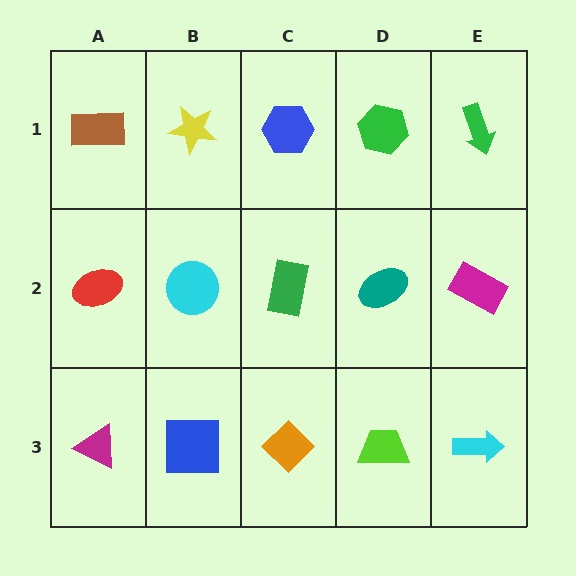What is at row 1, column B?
A yellow star.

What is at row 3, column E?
A cyan arrow.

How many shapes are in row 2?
5 shapes.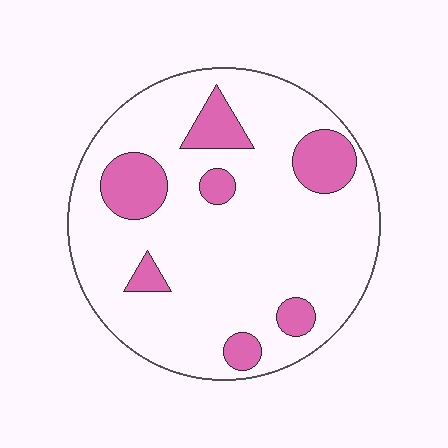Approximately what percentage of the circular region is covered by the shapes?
Approximately 20%.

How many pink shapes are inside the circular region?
7.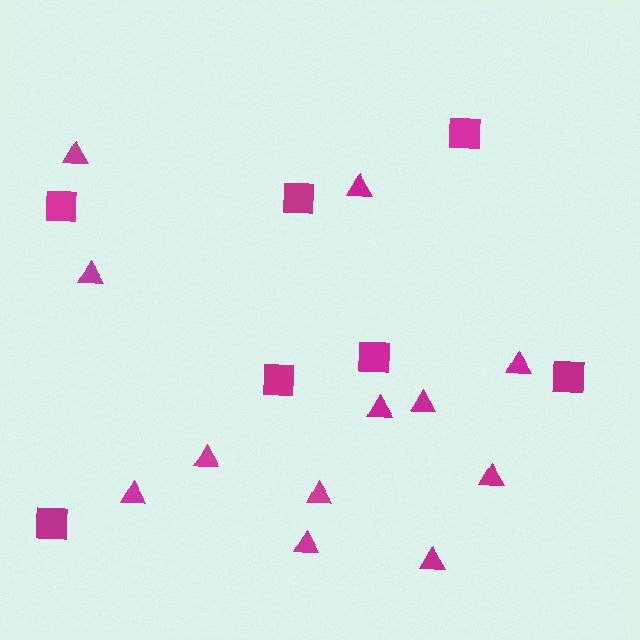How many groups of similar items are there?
There are 2 groups: one group of triangles (12) and one group of squares (7).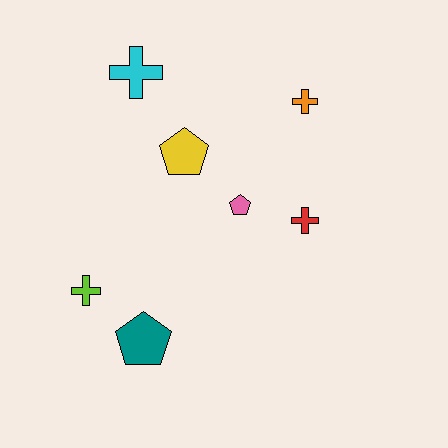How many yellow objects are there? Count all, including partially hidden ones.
There is 1 yellow object.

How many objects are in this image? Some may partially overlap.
There are 7 objects.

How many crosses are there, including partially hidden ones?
There are 4 crosses.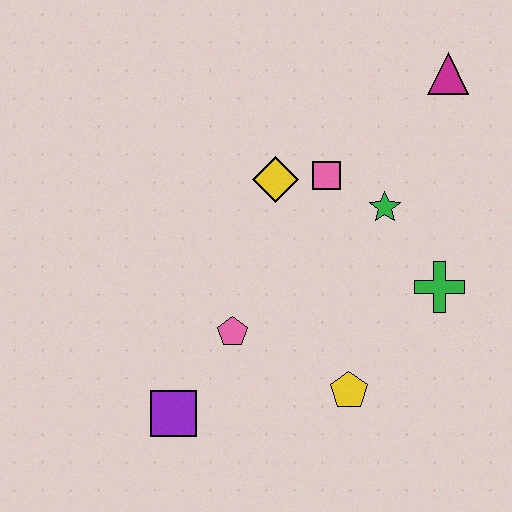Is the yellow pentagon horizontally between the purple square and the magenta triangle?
Yes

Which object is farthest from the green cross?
The purple square is farthest from the green cross.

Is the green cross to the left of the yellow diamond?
No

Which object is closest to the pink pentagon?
The purple square is closest to the pink pentagon.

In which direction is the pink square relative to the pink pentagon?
The pink square is above the pink pentagon.